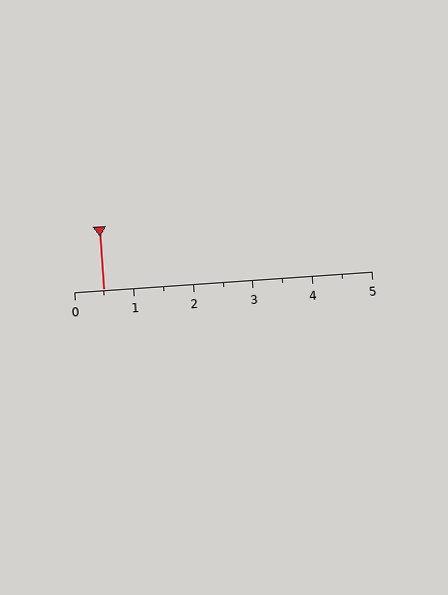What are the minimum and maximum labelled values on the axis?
The axis runs from 0 to 5.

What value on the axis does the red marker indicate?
The marker indicates approximately 0.5.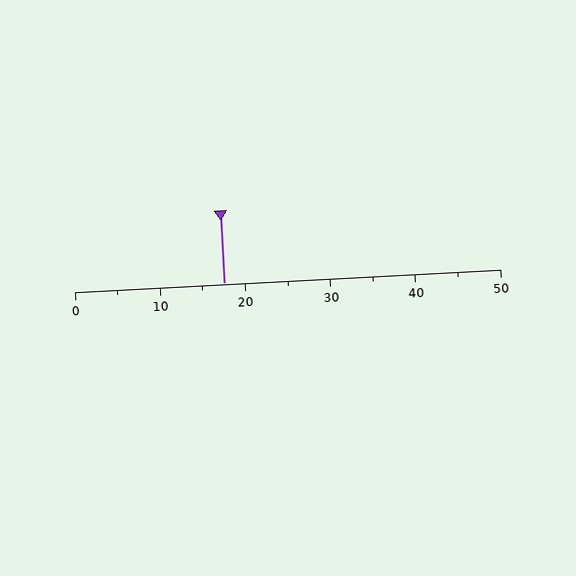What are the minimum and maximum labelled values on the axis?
The axis runs from 0 to 50.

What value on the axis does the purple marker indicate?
The marker indicates approximately 17.5.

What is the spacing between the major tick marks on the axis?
The major ticks are spaced 10 apart.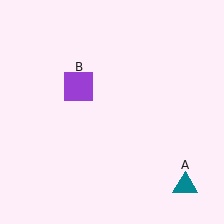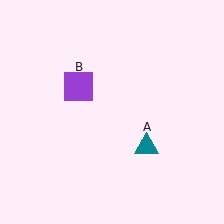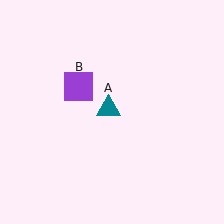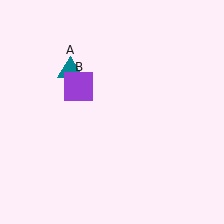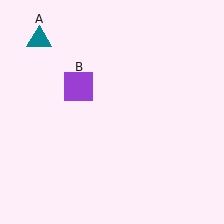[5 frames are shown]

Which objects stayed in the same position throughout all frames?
Purple square (object B) remained stationary.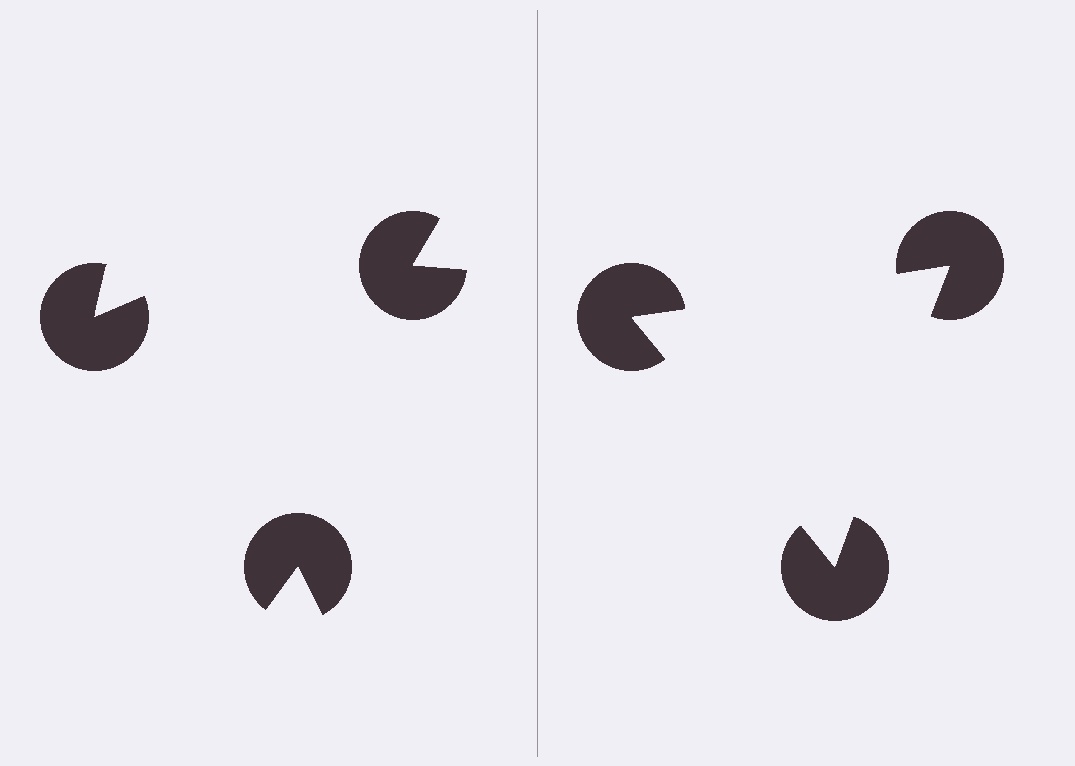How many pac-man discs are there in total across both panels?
6 — 3 on each side.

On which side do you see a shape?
An illusory triangle appears on the right side. On the left side the wedge cuts are rotated, so no coherent shape forms.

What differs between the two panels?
The pac-man discs are positioned identically on both sides; only the wedge orientations differ. On the right they align to a triangle; on the left they are misaligned.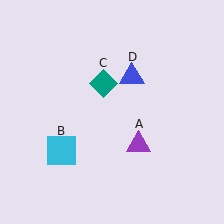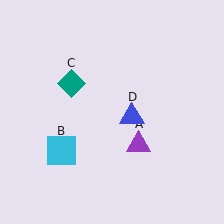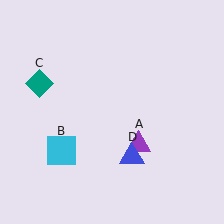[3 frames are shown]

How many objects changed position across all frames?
2 objects changed position: teal diamond (object C), blue triangle (object D).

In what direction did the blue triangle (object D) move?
The blue triangle (object D) moved down.